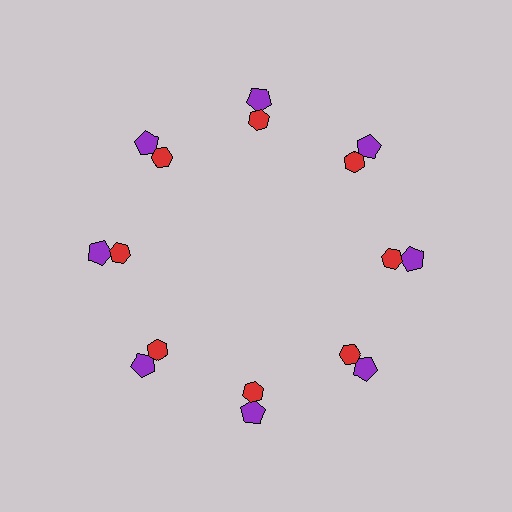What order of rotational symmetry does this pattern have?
This pattern has 8-fold rotational symmetry.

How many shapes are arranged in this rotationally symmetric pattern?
There are 16 shapes, arranged in 8 groups of 2.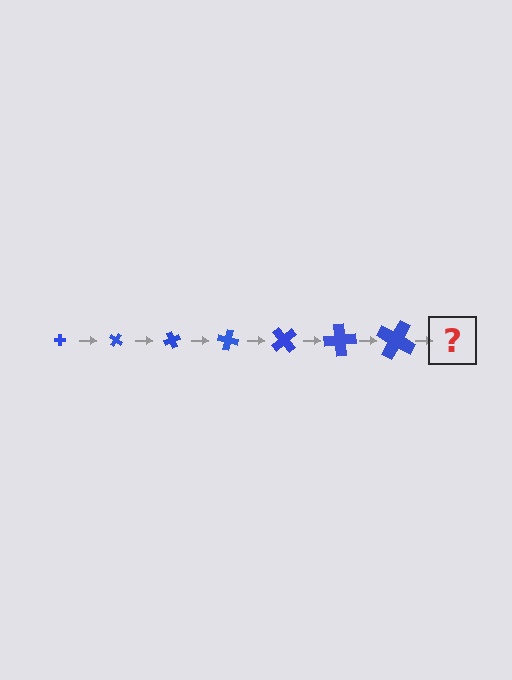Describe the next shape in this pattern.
It should be a cross, larger than the previous one and rotated 245 degrees from the start.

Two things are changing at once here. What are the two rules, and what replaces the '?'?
The two rules are that the cross grows larger each step and it rotates 35 degrees each step. The '?' should be a cross, larger than the previous one and rotated 245 degrees from the start.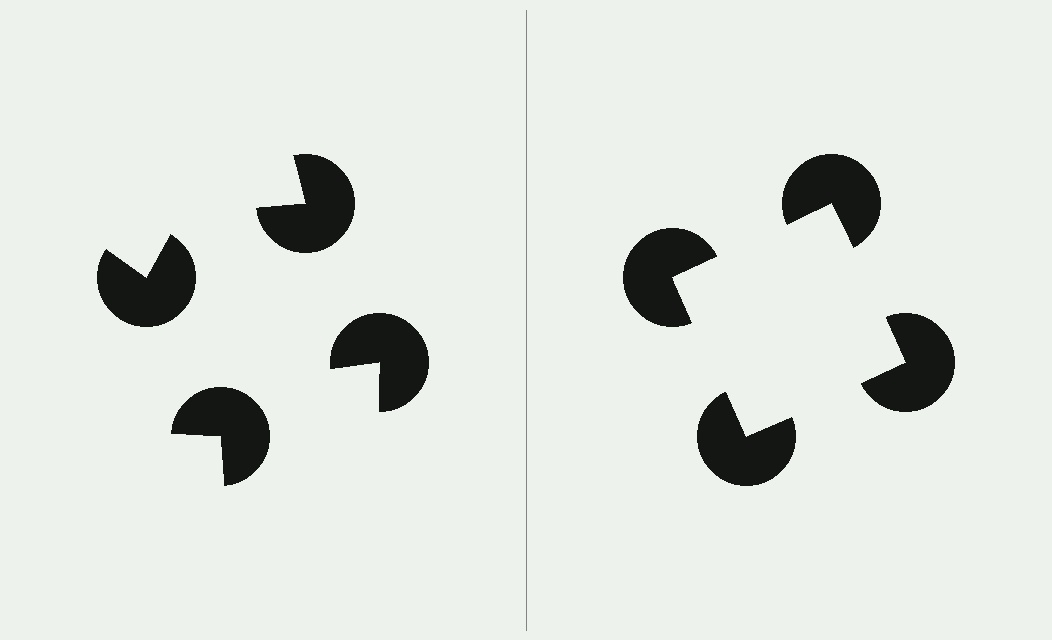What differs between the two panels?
The pac-man discs are positioned identically on both sides; only the wedge orientations differ. On the right they align to a square; on the left they are misaligned.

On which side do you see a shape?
An illusory square appears on the right side. On the left side the wedge cuts are rotated, so no coherent shape forms.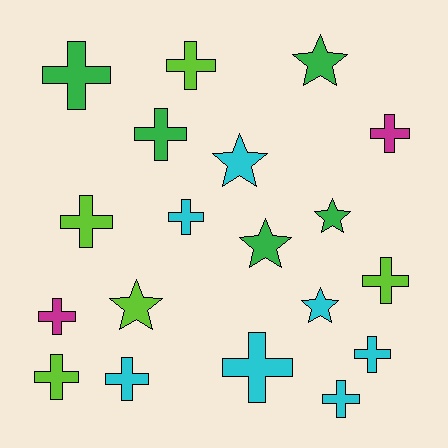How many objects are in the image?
There are 19 objects.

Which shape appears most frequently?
Cross, with 13 objects.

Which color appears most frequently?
Cyan, with 7 objects.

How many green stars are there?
There are 3 green stars.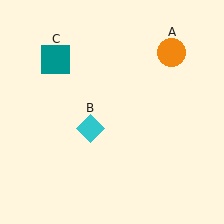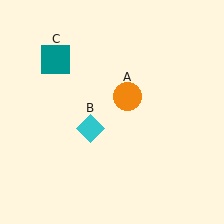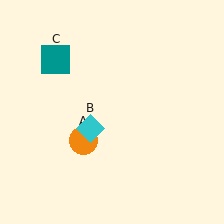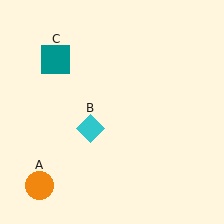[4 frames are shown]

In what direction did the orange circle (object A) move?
The orange circle (object A) moved down and to the left.